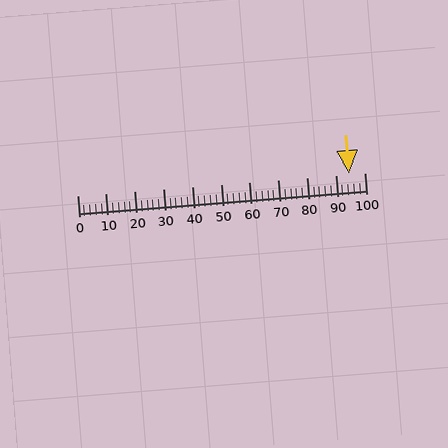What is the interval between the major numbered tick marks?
The major tick marks are spaced 10 units apart.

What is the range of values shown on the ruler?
The ruler shows values from 0 to 100.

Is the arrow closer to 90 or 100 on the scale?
The arrow is closer to 90.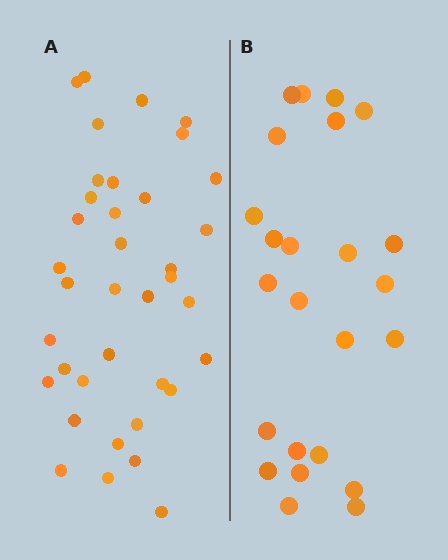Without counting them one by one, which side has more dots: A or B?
Region A (the left region) has more dots.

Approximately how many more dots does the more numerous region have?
Region A has approximately 15 more dots than region B.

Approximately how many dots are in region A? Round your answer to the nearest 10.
About 40 dots. (The exact count is 37, which rounds to 40.)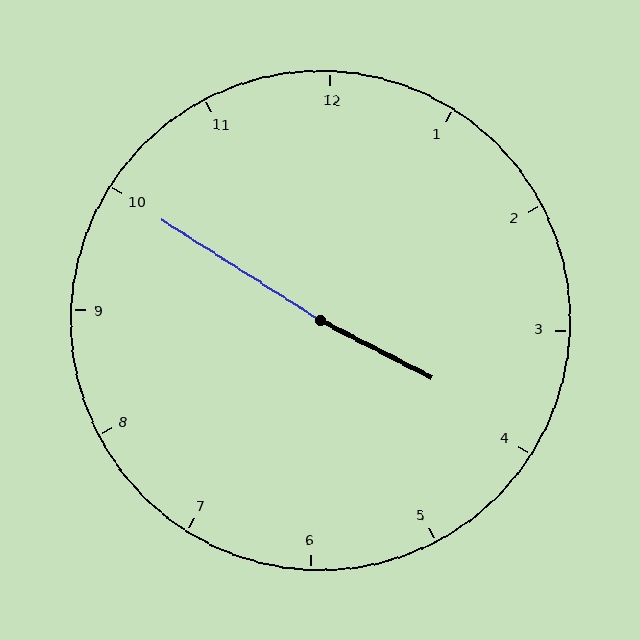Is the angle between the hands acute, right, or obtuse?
It is obtuse.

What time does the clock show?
3:50.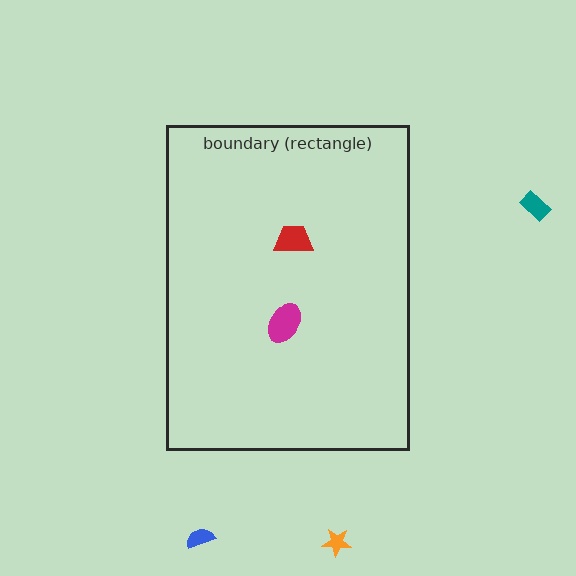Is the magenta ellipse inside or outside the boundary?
Inside.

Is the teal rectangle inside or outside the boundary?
Outside.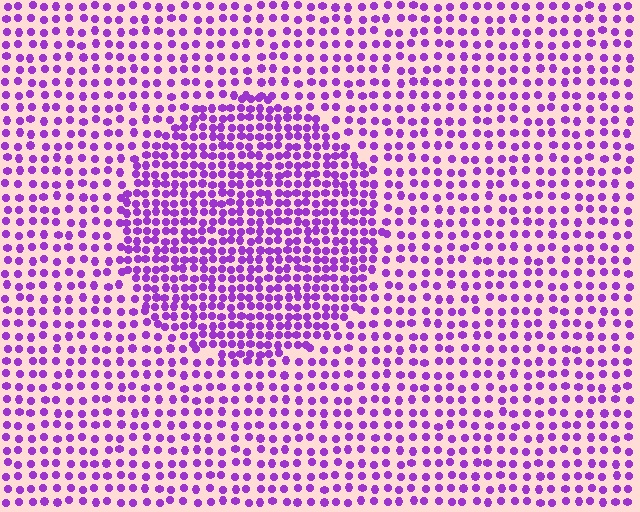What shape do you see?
I see a circle.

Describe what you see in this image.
The image contains small purple elements arranged at two different densities. A circle-shaped region is visible where the elements are more densely packed than the surrounding area.